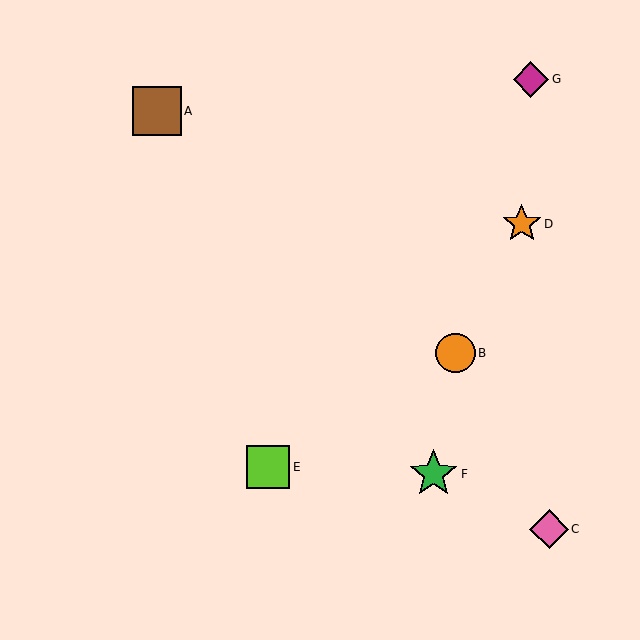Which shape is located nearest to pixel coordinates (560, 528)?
The pink diamond (labeled C) at (549, 529) is nearest to that location.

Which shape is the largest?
The green star (labeled F) is the largest.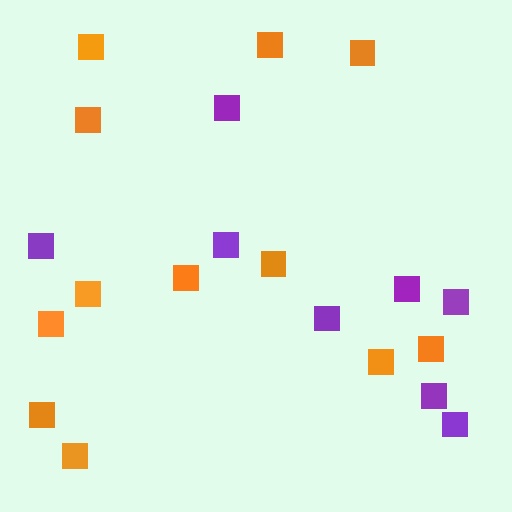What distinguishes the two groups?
There are 2 groups: one group of orange squares (12) and one group of purple squares (8).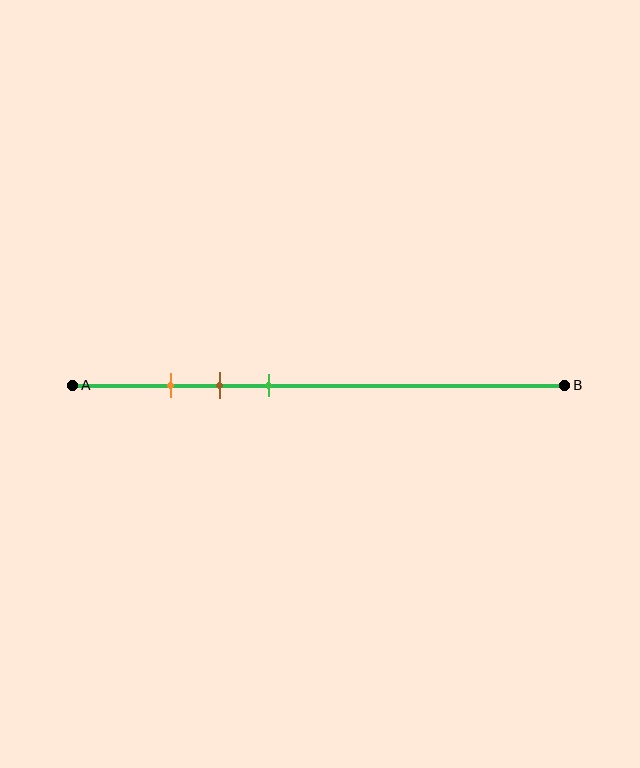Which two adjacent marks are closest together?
The orange and brown marks are the closest adjacent pair.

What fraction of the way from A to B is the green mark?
The green mark is approximately 40% (0.4) of the way from A to B.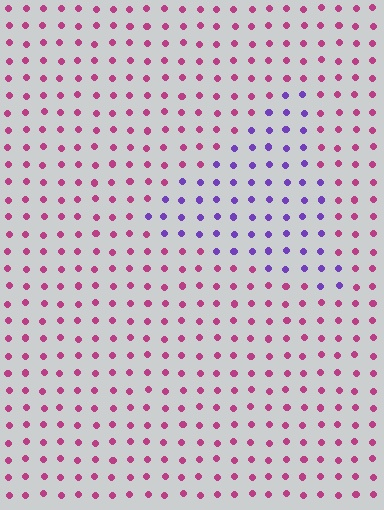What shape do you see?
I see a triangle.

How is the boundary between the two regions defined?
The boundary is defined purely by a slight shift in hue (about 59 degrees). Spacing, size, and orientation are identical on both sides.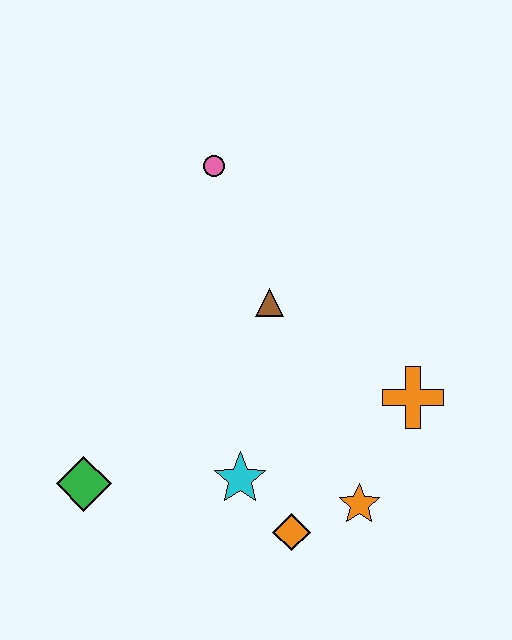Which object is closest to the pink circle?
The brown triangle is closest to the pink circle.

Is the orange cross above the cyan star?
Yes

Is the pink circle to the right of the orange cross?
No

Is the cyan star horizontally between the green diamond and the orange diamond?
Yes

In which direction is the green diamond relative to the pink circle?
The green diamond is below the pink circle.